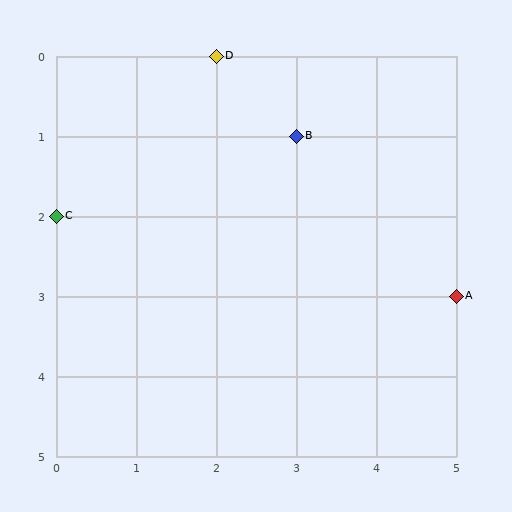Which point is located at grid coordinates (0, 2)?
Point C is at (0, 2).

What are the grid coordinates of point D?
Point D is at grid coordinates (2, 0).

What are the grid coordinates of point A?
Point A is at grid coordinates (5, 3).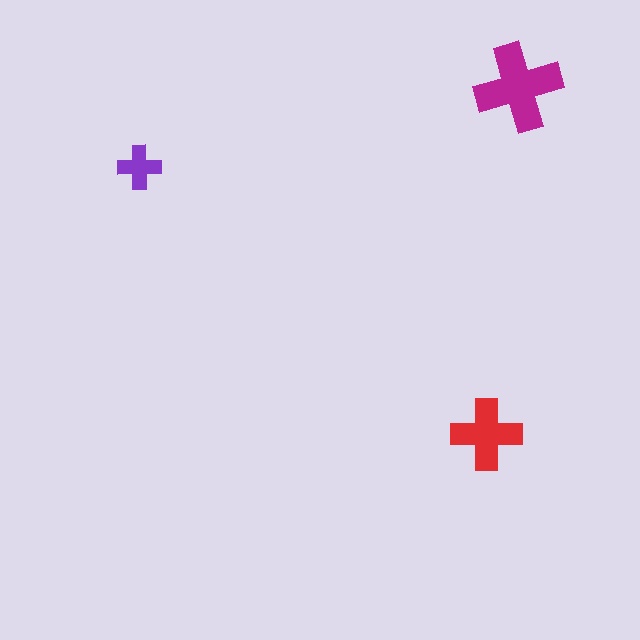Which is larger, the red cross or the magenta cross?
The magenta one.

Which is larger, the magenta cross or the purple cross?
The magenta one.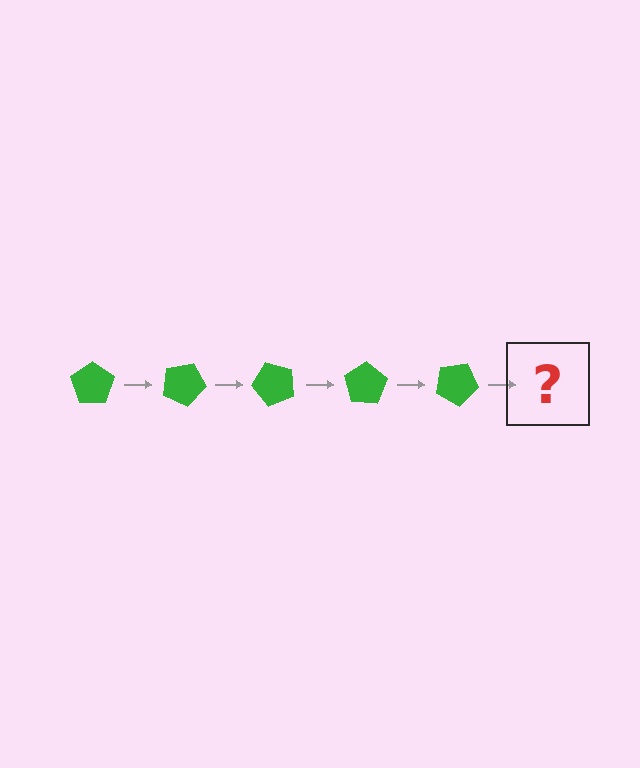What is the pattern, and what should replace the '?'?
The pattern is that the pentagon rotates 25 degrees each step. The '?' should be a green pentagon rotated 125 degrees.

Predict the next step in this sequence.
The next step is a green pentagon rotated 125 degrees.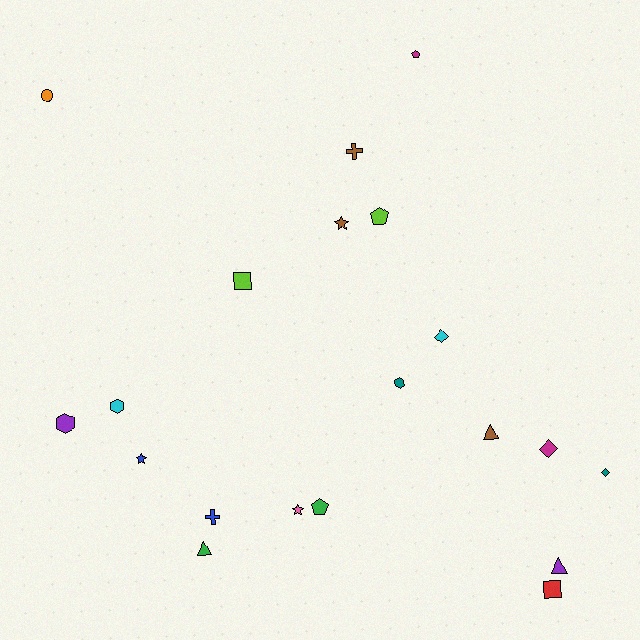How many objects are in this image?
There are 20 objects.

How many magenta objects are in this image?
There are 2 magenta objects.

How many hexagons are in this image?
There are 3 hexagons.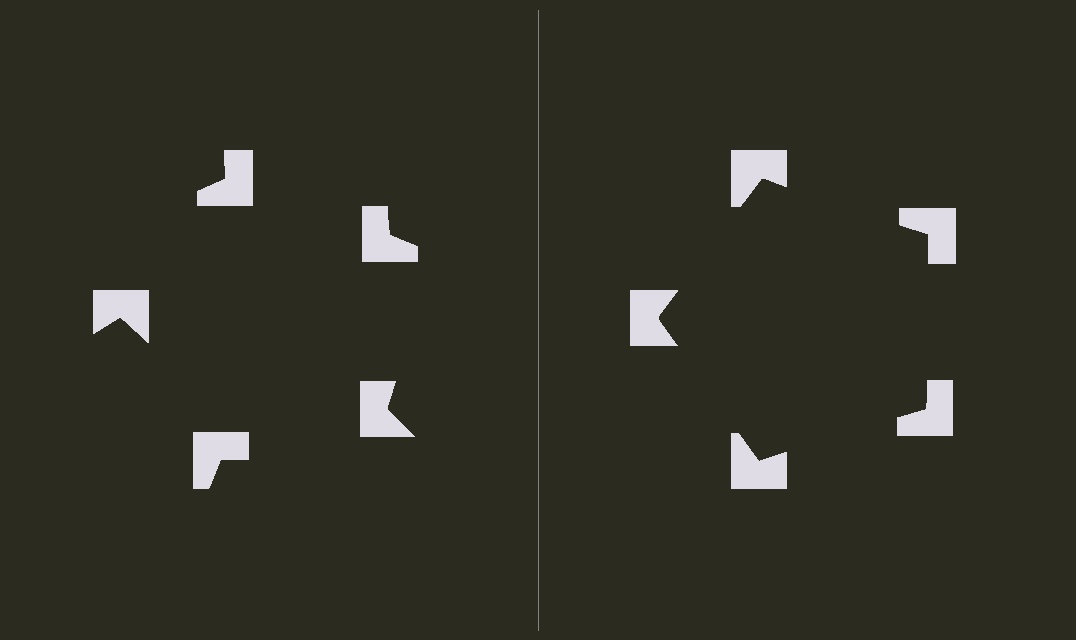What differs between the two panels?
The notched squares are positioned identically on both sides; only the wedge orientations differ. On the right they align to a pentagon; on the left they are misaligned.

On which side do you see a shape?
An illusory pentagon appears on the right side. On the left side the wedge cuts are rotated, so no coherent shape forms.